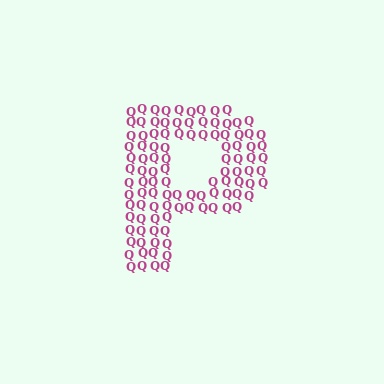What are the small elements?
The small elements are letter Q's.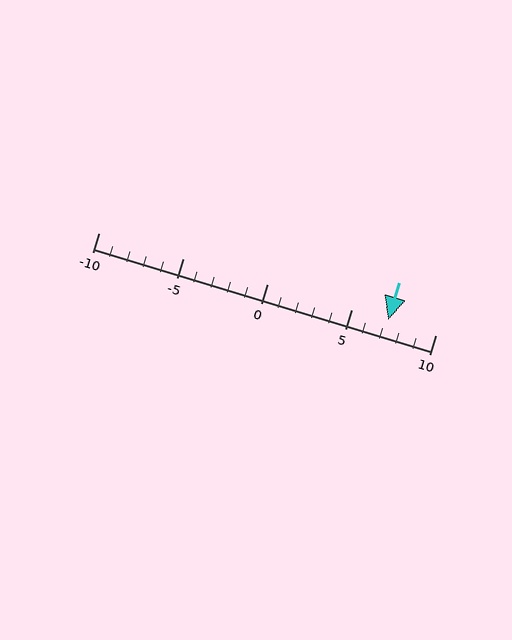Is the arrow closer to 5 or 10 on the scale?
The arrow is closer to 5.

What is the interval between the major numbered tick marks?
The major tick marks are spaced 5 units apart.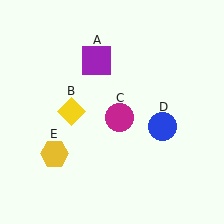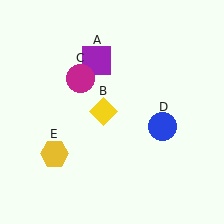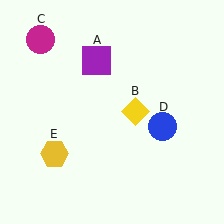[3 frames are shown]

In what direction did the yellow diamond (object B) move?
The yellow diamond (object B) moved right.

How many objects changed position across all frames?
2 objects changed position: yellow diamond (object B), magenta circle (object C).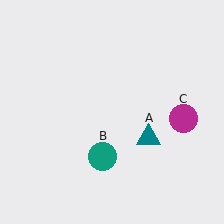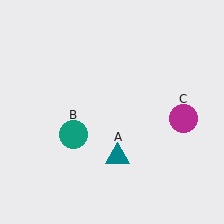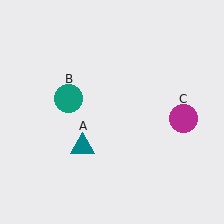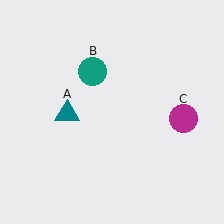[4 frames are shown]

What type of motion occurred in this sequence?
The teal triangle (object A), teal circle (object B) rotated clockwise around the center of the scene.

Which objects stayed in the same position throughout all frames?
Magenta circle (object C) remained stationary.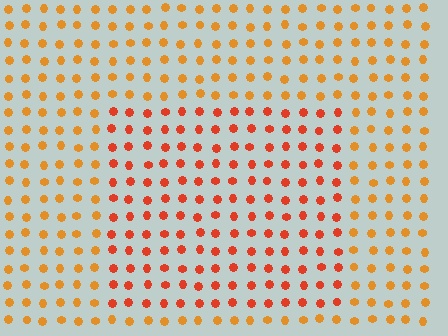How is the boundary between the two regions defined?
The boundary is defined purely by a slight shift in hue (about 26 degrees). Spacing, size, and orientation are identical on both sides.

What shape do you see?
I see a rectangle.